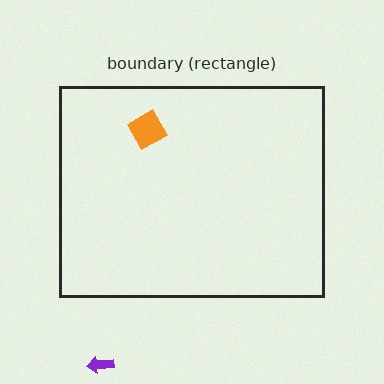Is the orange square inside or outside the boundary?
Inside.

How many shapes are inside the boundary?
1 inside, 1 outside.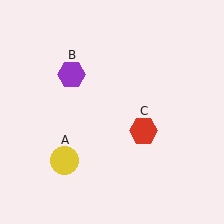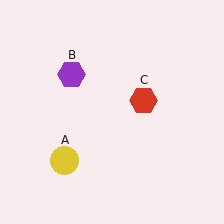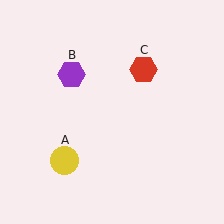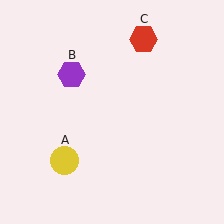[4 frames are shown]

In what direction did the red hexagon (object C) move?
The red hexagon (object C) moved up.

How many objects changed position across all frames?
1 object changed position: red hexagon (object C).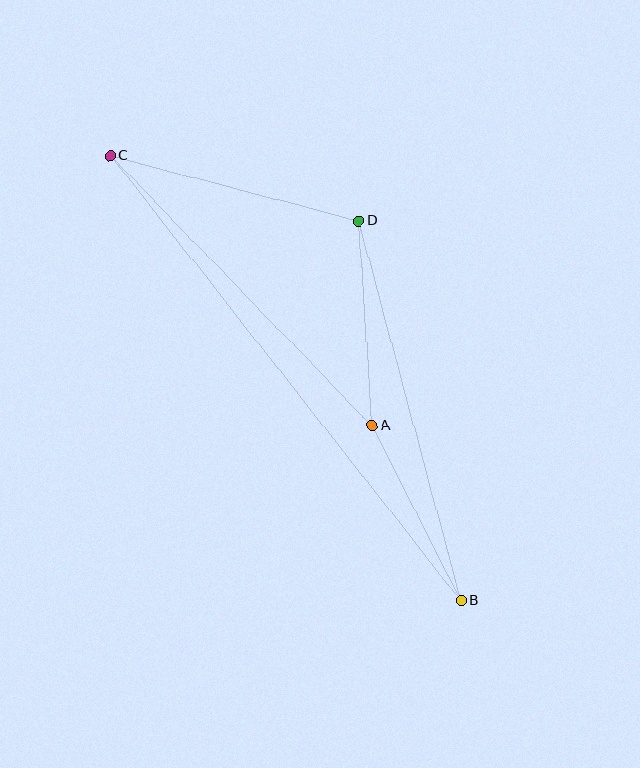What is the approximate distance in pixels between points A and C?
The distance between A and C is approximately 376 pixels.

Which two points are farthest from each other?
Points B and C are farthest from each other.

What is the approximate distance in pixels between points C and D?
The distance between C and D is approximately 256 pixels.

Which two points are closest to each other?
Points A and B are closest to each other.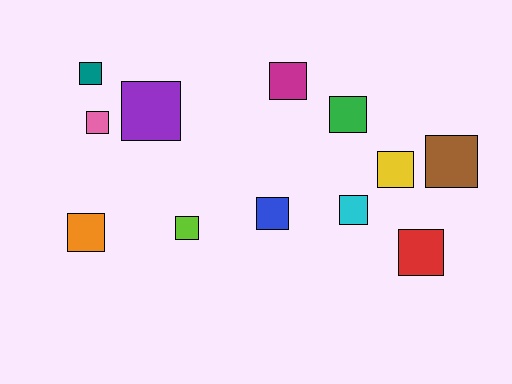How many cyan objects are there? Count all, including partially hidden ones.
There is 1 cyan object.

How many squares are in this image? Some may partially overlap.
There are 12 squares.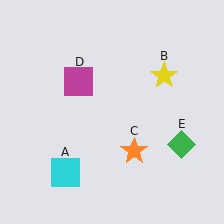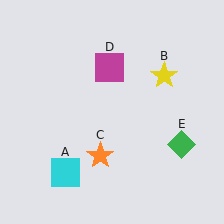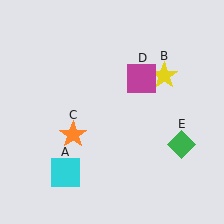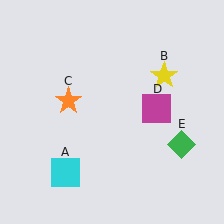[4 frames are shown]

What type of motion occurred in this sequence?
The orange star (object C), magenta square (object D) rotated clockwise around the center of the scene.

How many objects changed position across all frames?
2 objects changed position: orange star (object C), magenta square (object D).